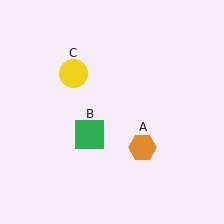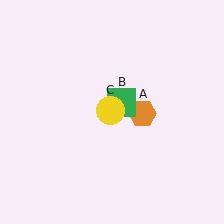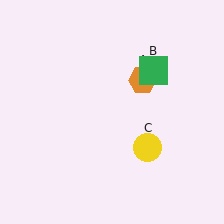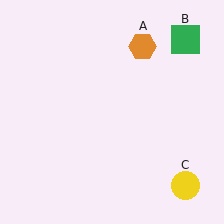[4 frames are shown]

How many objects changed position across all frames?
3 objects changed position: orange hexagon (object A), green square (object B), yellow circle (object C).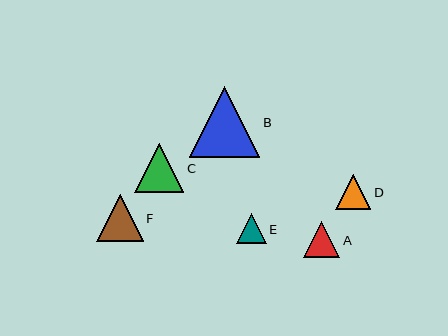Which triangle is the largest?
Triangle B is the largest with a size of approximately 70 pixels.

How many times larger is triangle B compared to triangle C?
Triangle B is approximately 1.4 times the size of triangle C.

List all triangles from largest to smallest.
From largest to smallest: B, C, F, A, D, E.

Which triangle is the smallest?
Triangle E is the smallest with a size of approximately 30 pixels.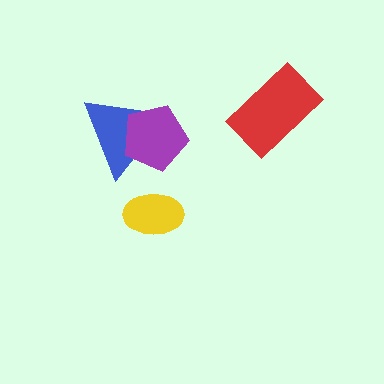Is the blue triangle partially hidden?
Yes, it is partially covered by another shape.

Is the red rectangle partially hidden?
No, no other shape covers it.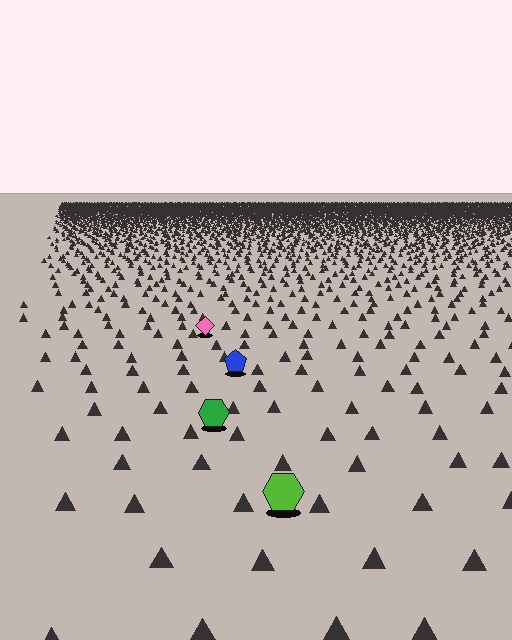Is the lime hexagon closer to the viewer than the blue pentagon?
Yes. The lime hexagon is closer — you can tell from the texture gradient: the ground texture is coarser near it.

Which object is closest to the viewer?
The lime hexagon is closest. The texture marks near it are larger and more spread out.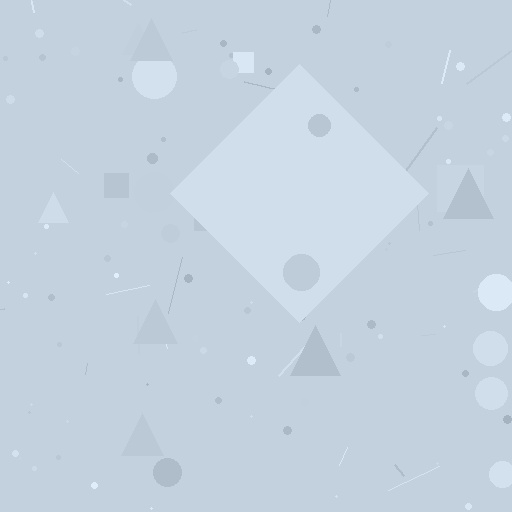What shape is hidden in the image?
A diamond is hidden in the image.